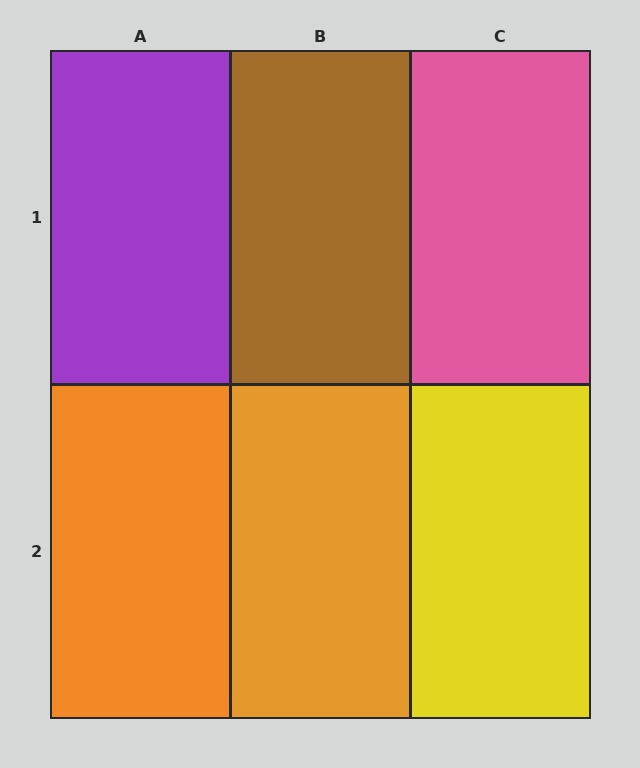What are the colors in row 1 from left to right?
Purple, brown, pink.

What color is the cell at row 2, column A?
Orange.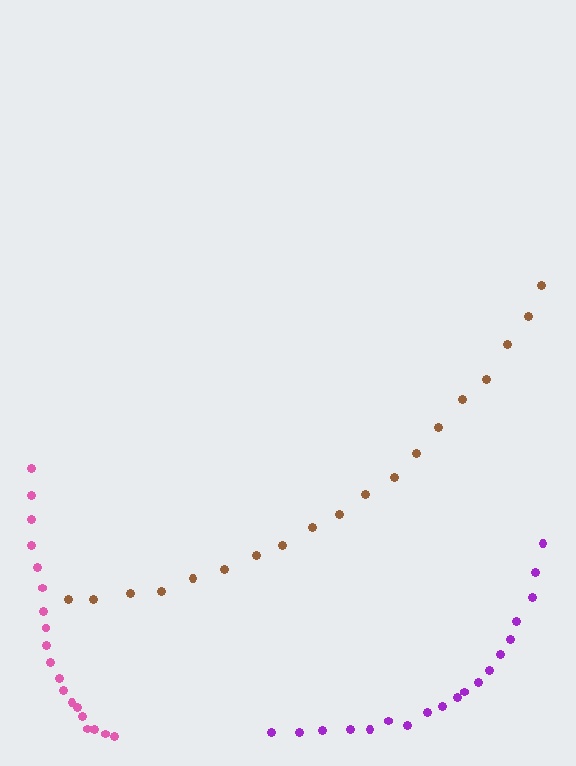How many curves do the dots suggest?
There are 3 distinct paths.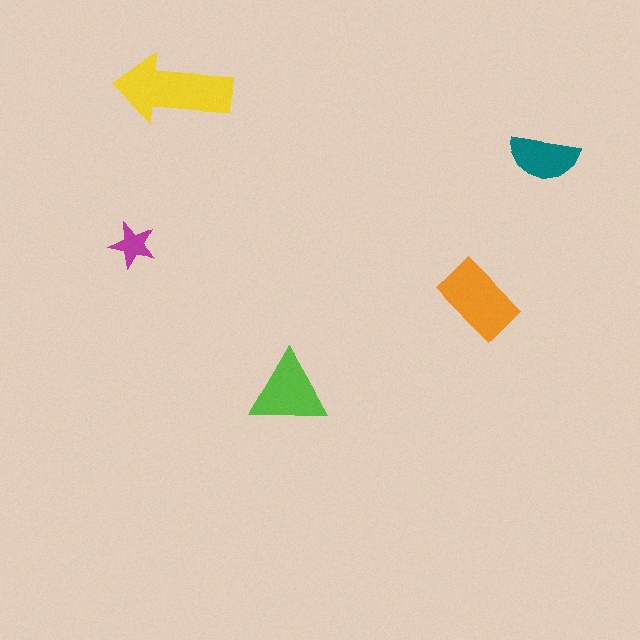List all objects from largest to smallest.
The yellow arrow, the orange rectangle, the lime triangle, the teal semicircle, the magenta star.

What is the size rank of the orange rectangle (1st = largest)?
2nd.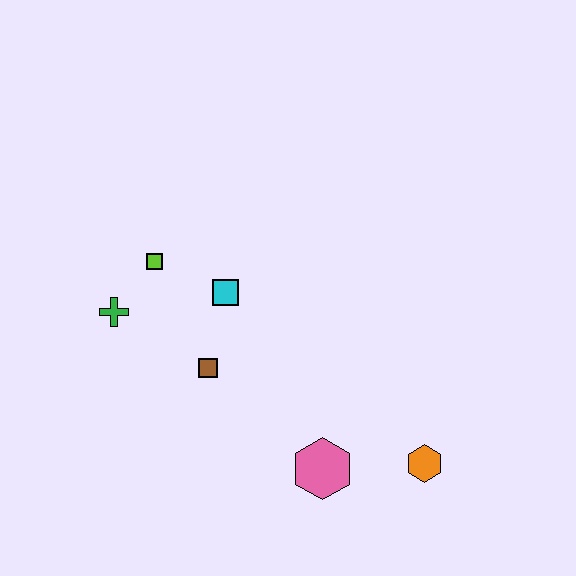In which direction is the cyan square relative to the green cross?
The cyan square is to the right of the green cross.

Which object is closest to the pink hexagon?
The orange hexagon is closest to the pink hexagon.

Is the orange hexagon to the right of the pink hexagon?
Yes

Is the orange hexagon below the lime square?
Yes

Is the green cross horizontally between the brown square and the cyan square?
No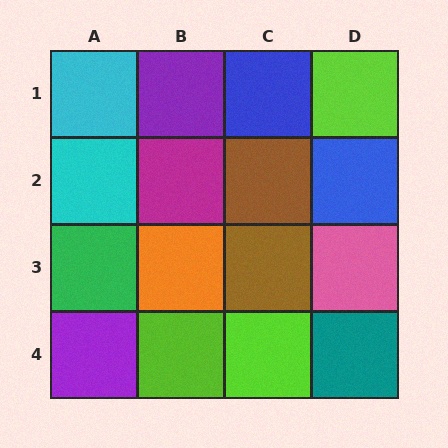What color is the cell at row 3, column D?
Pink.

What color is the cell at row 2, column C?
Brown.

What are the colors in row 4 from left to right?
Purple, lime, lime, teal.